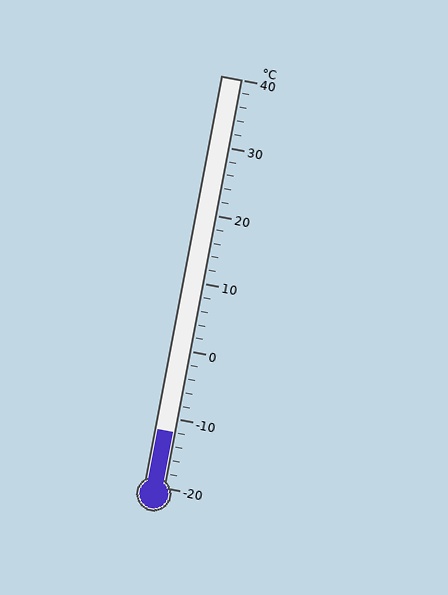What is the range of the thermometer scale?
The thermometer scale ranges from -20°C to 40°C.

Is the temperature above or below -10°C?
The temperature is below -10°C.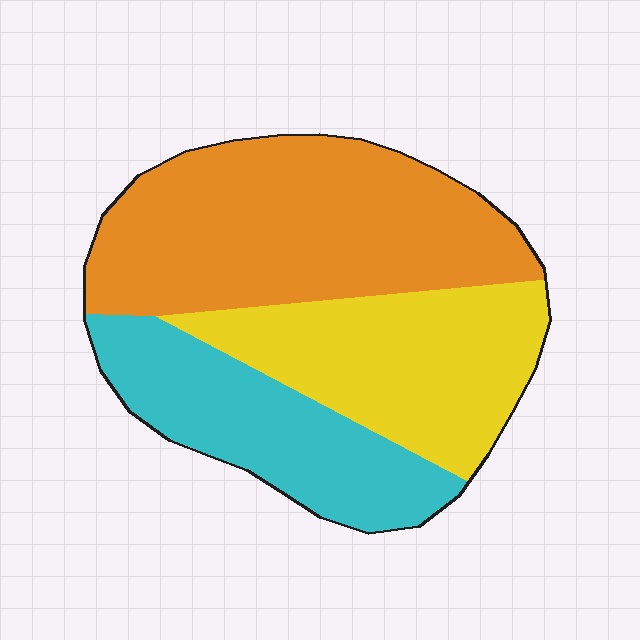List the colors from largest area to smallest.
From largest to smallest: orange, yellow, cyan.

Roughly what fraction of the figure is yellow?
Yellow takes up about one third (1/3) of the figure.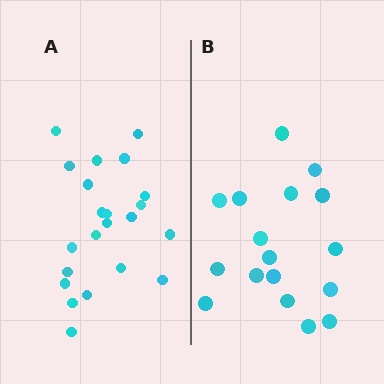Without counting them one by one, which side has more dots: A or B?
Region A (the left region) has more dots.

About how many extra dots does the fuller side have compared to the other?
Region A has about 5 more dots than region B.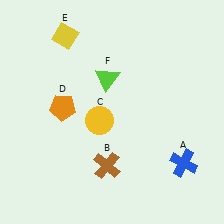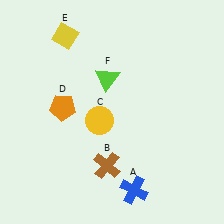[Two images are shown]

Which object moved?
The blue cross (A) moved left.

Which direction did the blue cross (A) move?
The blue cross (A) moved left.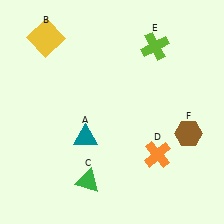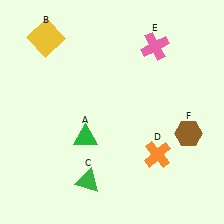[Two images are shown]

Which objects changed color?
A changed from teal to green. E changed from lime to pink.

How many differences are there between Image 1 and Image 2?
There are 2 differences between the two images.